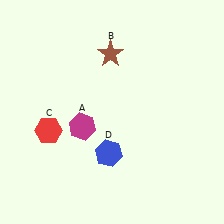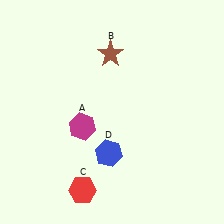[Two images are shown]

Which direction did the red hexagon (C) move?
The red hexagon (C) moved down.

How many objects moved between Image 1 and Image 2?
1 object moved between the two images.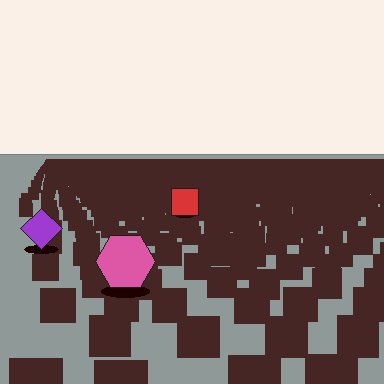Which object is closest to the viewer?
The pink hexagon is closest. The texture marks near it are larger and more spread out.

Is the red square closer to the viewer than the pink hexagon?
No. The pink hexagon is closer — you can tell from the texture gradient: the ground texture is coarser near it.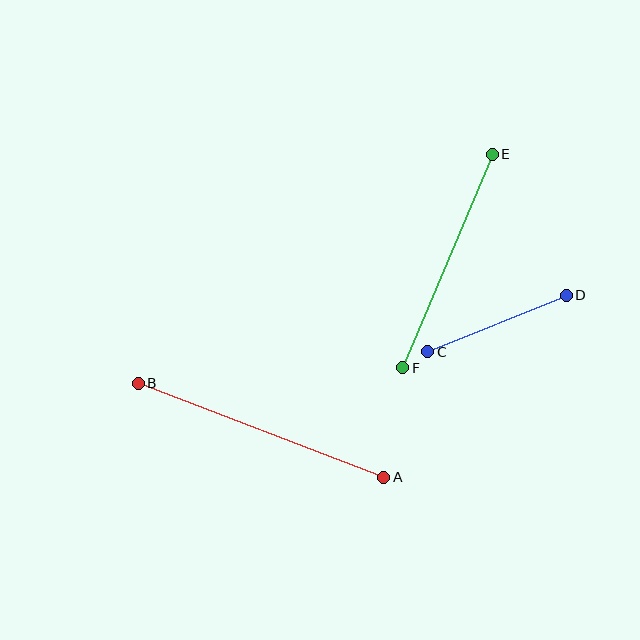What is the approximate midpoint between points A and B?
The midpoint is at approximately (261, 430) pixels.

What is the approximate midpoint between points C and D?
The midpoint is at approximately (497, 324) pixels.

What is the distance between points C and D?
The distance is approximately 150 pixels.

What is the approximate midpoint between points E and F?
The midpoint is at approximately (448, 261) pixels.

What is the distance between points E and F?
The distance is approximately 231 pixels.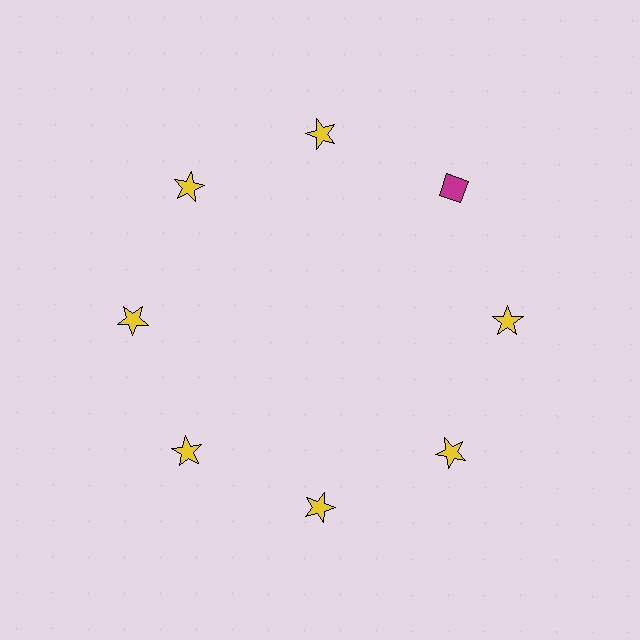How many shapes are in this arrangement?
There are 8 shapes arranged in a ring pattern.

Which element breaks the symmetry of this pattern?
The magenta diamond at roughly the 2 o'clock position breaks the symmetry. All other shapes are yellow stars.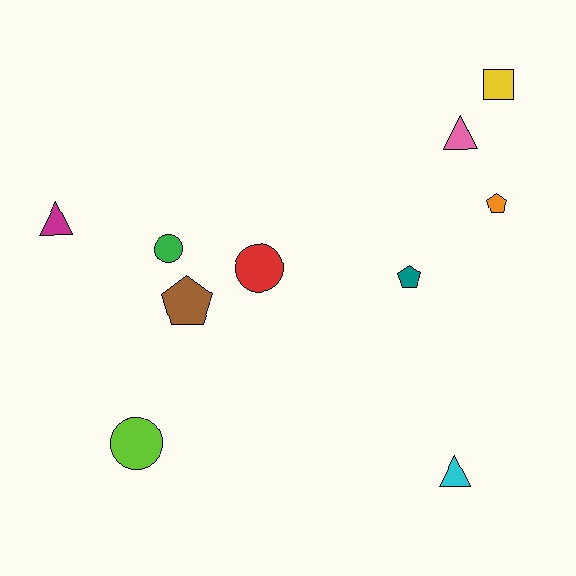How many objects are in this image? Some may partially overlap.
There are 10 objects.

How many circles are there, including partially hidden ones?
There are 3 circles.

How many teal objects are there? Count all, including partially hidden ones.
There is 1 teal object.